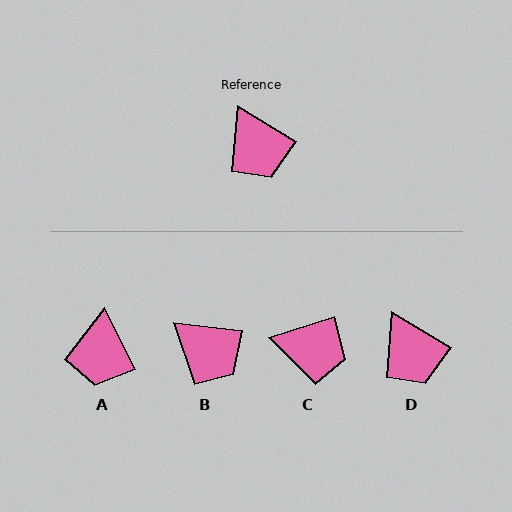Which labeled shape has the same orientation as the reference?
D.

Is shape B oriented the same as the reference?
No, it is off by about 24 degrees.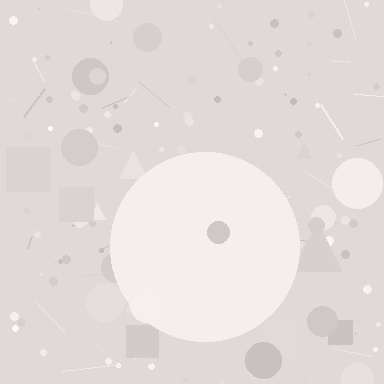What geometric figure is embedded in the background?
A circle is embedded in the background.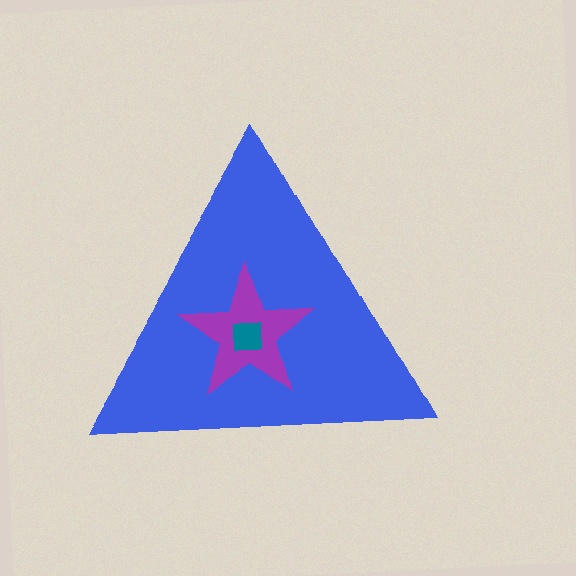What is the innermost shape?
The teal square.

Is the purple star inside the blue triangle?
Yes.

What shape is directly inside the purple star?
The teal square.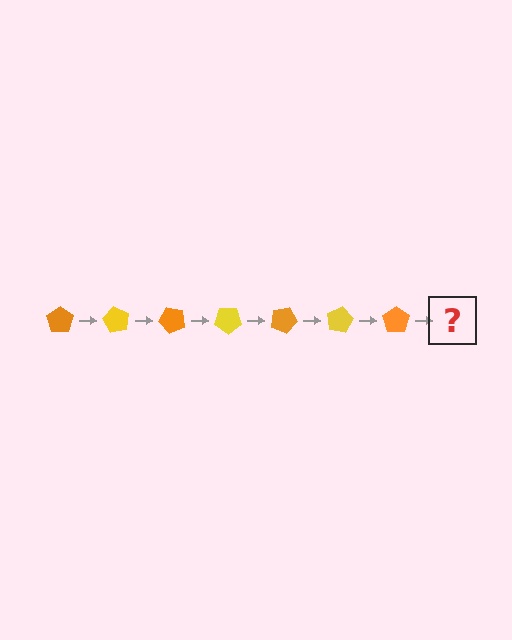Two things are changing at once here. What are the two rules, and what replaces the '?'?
The two rules are that it rotates 60 degrees each step and the color cycles through orange and yellow. The '?' should be a yellow pentagon, rotated 420 degrees from the start.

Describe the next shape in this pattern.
It should be a yellow pentagon, rotated 420 degrees from the start.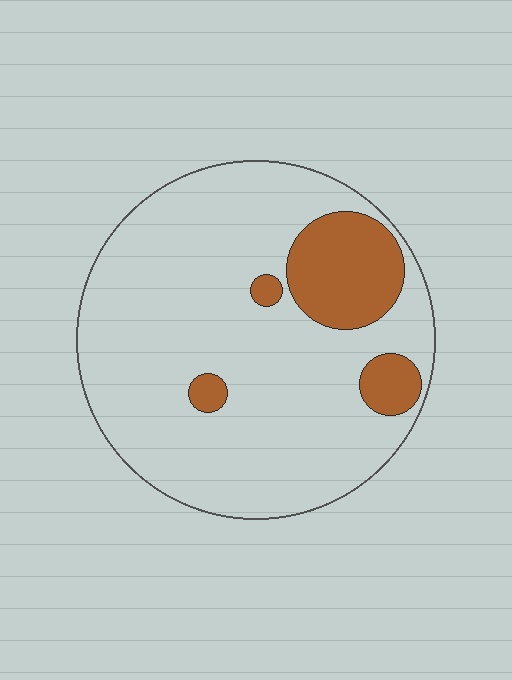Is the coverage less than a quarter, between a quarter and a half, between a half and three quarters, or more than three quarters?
Less than a quarter.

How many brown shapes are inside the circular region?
4.